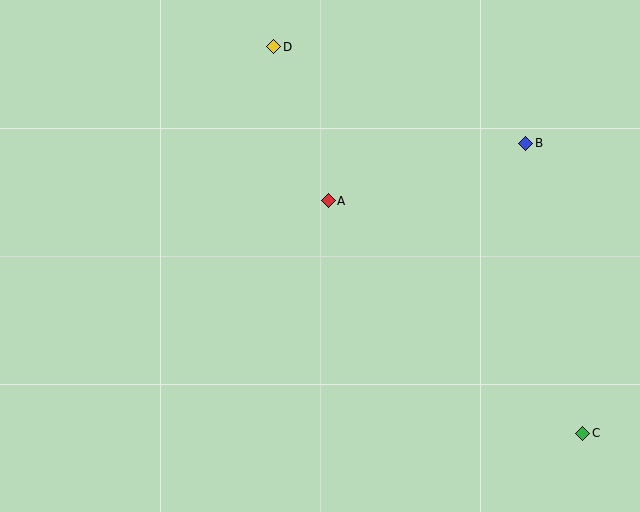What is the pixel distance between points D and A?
The distance between D and A is 163 pixels.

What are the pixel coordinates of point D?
Point D is at (274, 47).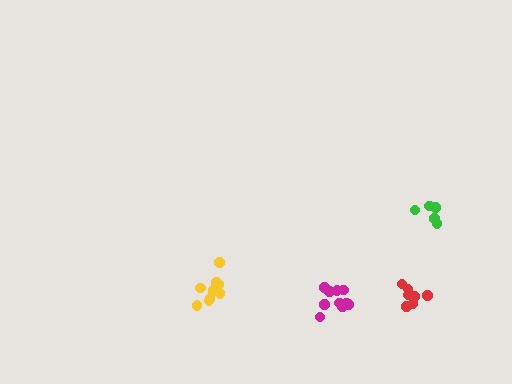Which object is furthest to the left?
The yellow cluster is leftmost.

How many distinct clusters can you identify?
There are 4 distinct clusters.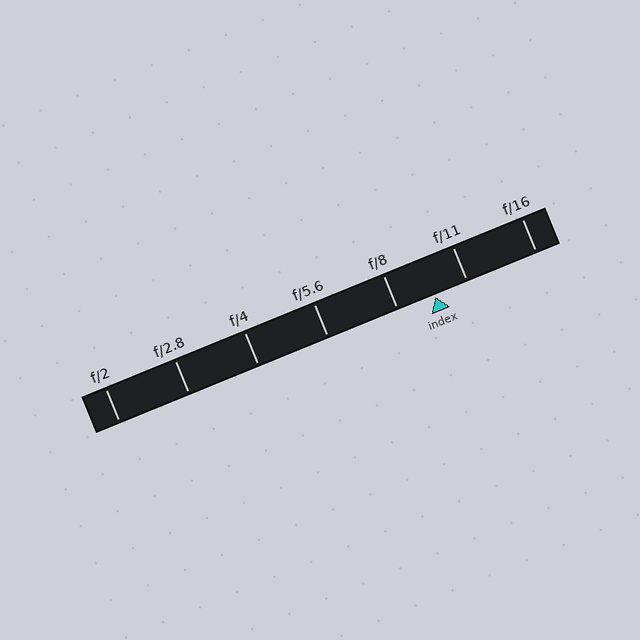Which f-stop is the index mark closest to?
The index mark is closest to f/11.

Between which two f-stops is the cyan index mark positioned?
The index mark is between f/8 and f/11.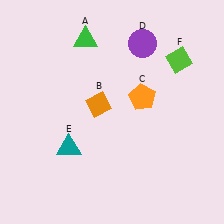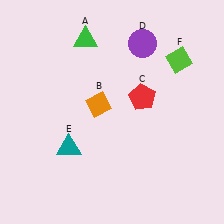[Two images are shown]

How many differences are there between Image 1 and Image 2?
There is 1 difference between the two images.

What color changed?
The pentagon (C) changed from orange in Image 1 to red in Image 2.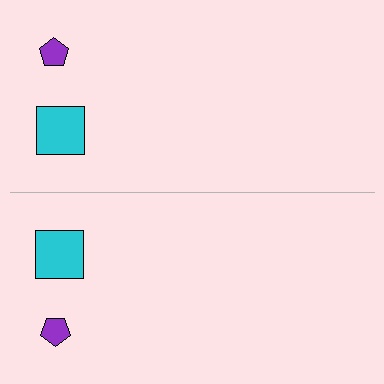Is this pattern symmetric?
Yes, this pattern has bilateral (reflection) symmetry.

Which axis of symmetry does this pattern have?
The pattern has a horizontal axis of symmetry running through the center of the image.